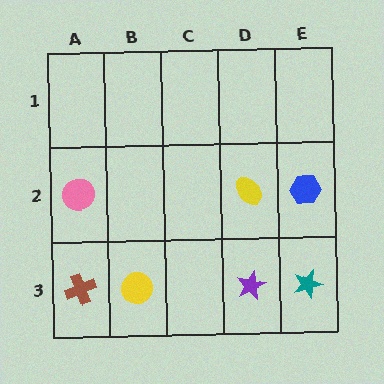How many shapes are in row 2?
3 shapes.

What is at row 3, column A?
A brown cross.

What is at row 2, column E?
A blue hexagon.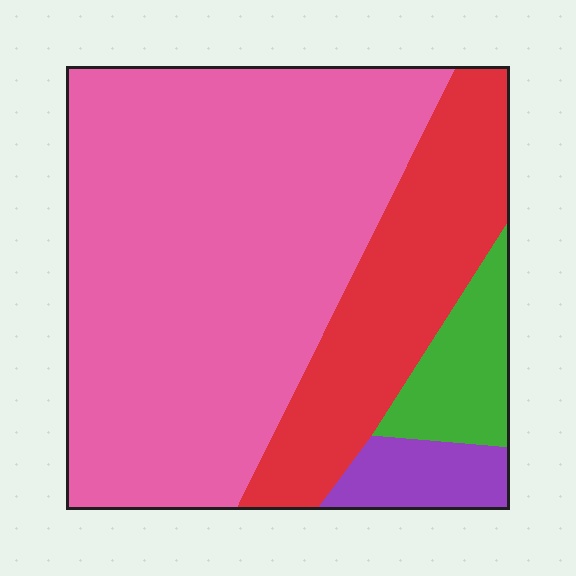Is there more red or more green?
Red.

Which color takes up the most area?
Pink, at roughly 65%.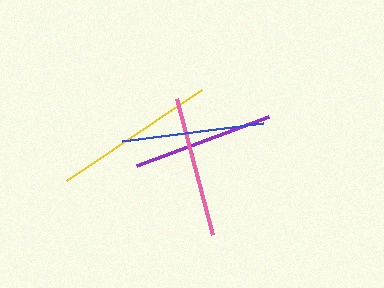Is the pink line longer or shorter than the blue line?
The blue line is longer than the pink line.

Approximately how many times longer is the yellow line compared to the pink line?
The yellow line is approximately 1.2 times the length of the pink line.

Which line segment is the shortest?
The pink line is the shortest at approximately 140 pixels.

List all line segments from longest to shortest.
From longest to shortest: yellow, blue, purple, pink.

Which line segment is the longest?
The yellow line is the longest at approximately 163 pixels.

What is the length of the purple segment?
The purple segment is approximately 141 pixels long.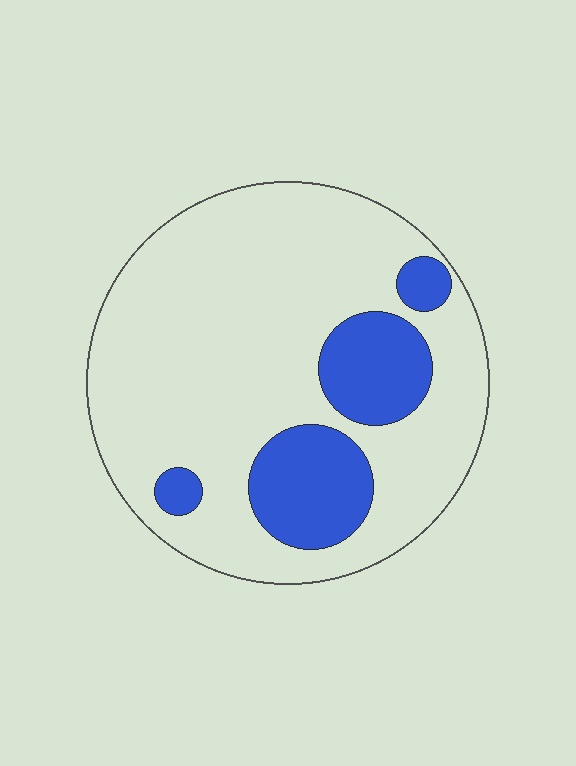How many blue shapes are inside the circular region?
4.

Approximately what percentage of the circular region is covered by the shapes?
Approximately 20%.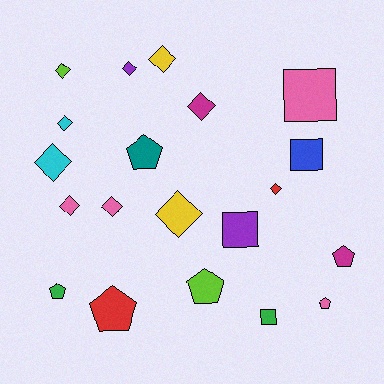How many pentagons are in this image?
There are 6 pentagons.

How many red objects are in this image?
There are 2 red objects.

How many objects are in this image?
There are 20 objects.